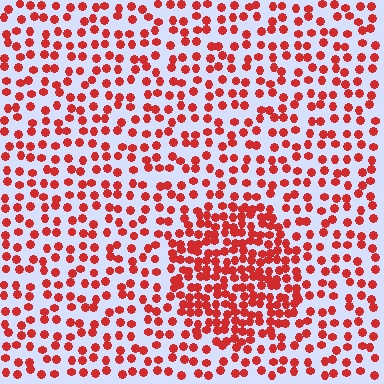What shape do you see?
I see a circle.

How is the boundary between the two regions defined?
The boundary is defined by a change in element density (approximately 2.0x ratio). All elements are the same color, size, and shape.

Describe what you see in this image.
The image contains small red elements arranged at two different densities. A circle-shaped region is visible where the elements are more densely packed than the surrounding area.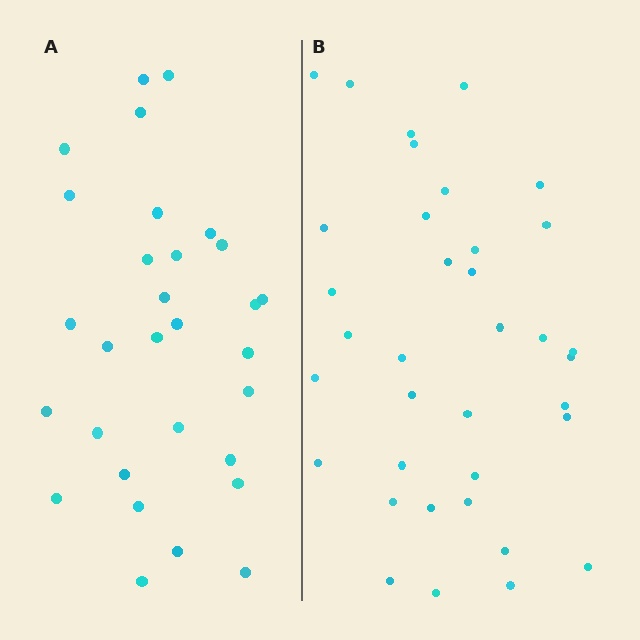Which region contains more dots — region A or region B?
Region B (the right region) has more dots.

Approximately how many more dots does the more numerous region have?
Region B has about 6 more dots than region A.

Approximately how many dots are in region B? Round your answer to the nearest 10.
About 40 dots. (The exact count is 36, which rounds to 40.)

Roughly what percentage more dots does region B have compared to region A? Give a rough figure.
About 20% more.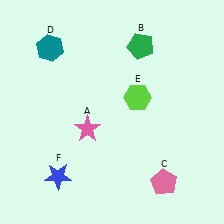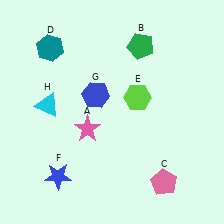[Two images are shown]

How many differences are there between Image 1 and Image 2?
There are 2 differences between the two images.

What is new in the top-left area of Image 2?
A blue hexagon (G) was added in the top-left area of Image 2.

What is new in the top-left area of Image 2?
A cyan triangle (H) was added in the top-left area of Image 2.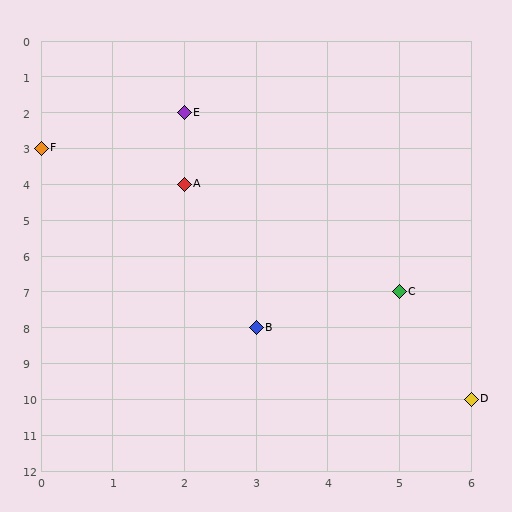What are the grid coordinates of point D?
Point D is at grid coordinates (6, 10).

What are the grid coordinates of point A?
Point A is at grid coordinates (2, 4).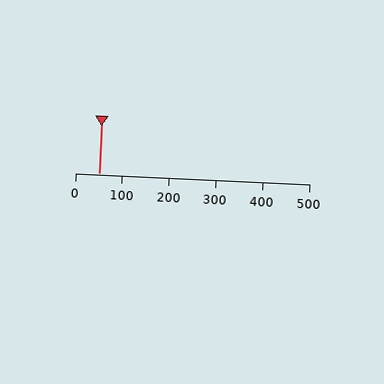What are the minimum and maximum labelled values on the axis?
The axis runs from 0 to 500.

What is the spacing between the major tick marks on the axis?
The major ticks are spaced 100 apart.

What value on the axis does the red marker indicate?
The marker indicates approximately 50.